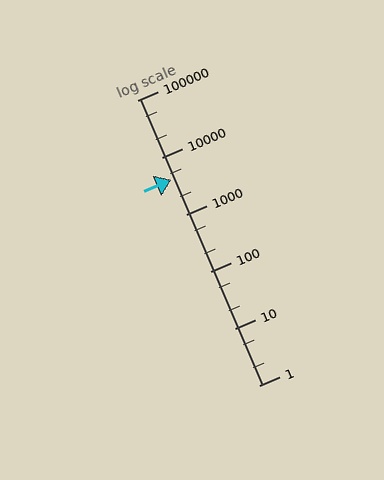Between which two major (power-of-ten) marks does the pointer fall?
The pointer is between 1000 and 10000.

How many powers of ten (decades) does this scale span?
The scale spans 5 decades, from 1 to 100000.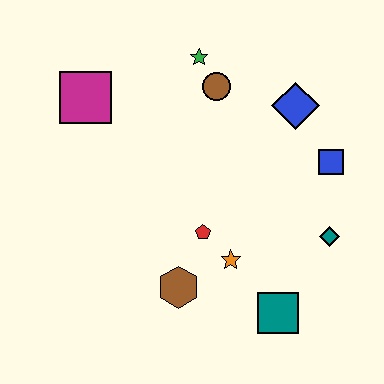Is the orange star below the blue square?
Yes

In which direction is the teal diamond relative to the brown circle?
The teal diamond is below the brown circle.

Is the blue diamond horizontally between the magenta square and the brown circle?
No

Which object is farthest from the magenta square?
The teal square is farthest from the magenta square.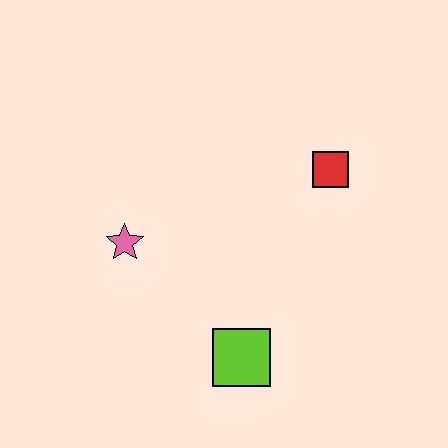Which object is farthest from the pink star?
The red square is farthest from the pink star.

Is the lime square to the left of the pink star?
No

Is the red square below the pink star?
No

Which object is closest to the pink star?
The lime square is closest to the pink star.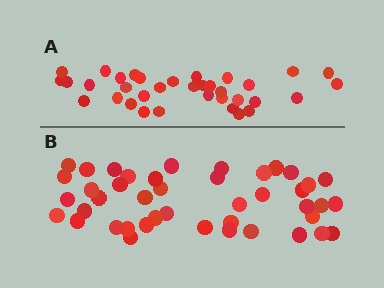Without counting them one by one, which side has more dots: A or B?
Region B (the bottom region) has more dots.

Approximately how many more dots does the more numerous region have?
Region B has roughly 8 or so more dots than region A.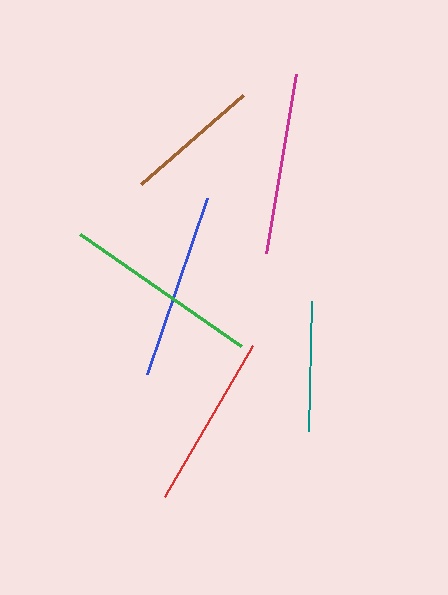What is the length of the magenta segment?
The magenta segment is approximately 182 pixels long.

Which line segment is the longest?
The green line is the longest at approximately 196 pixels.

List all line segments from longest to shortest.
From longest to shortest: green, blue, magenta, red, brown, teal.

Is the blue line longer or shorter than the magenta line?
The blue line is longer than the magenta line.